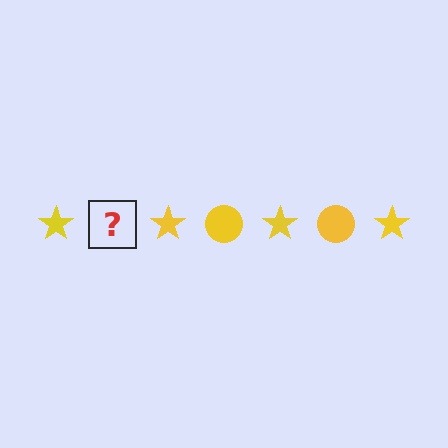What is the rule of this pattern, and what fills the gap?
The rule is that the pattern cycles through star, circle shapes in yellow. The gap should be filled with a yellow circle.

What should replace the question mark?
The question mark should be replaced with a yellow circle.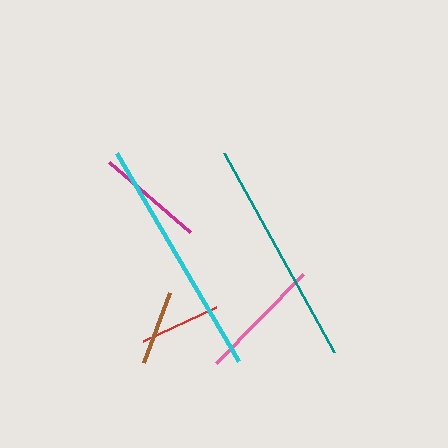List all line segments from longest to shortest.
From longest to shortest: cyan, teal, pink, magenta, red, brown.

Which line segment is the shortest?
The brown line is the shortest at approximately 74 pixels.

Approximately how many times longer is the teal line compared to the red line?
The teal line is approximately 2.8 times the length of the red line.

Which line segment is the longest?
The cyan line is the longest at approximately 241 pixels.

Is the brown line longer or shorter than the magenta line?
The magenta line is longer than the brown line.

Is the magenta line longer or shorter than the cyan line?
The cyan line is longer than the magenta line.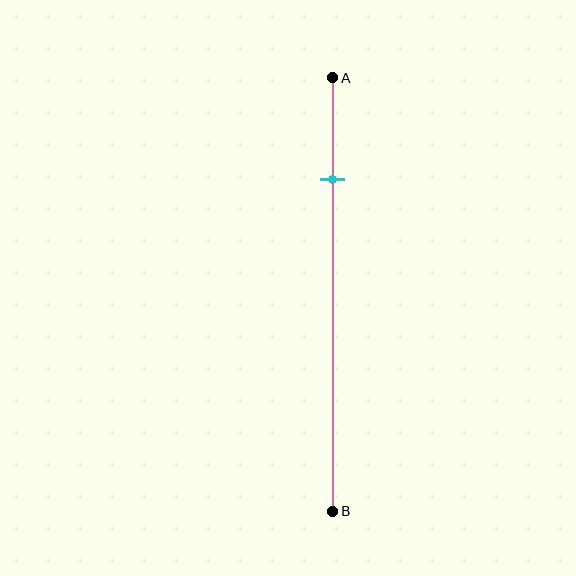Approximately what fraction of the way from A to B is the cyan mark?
The cyan mark is approximately 25% of the way from A to B.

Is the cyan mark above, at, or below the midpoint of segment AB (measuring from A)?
The cyan mark is above the midpoint of segment AB.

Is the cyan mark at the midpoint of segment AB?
No, the mark is at about 25% from A, not at the 50% midpoint.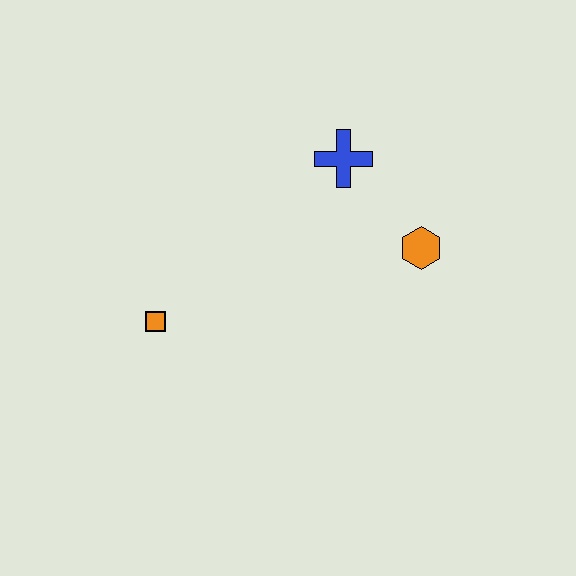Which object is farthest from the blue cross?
The orange square is farthest from the blue cross.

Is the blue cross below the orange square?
No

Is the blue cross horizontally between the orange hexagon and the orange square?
Yes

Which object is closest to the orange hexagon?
The blue cross is closest to the orange hexagon.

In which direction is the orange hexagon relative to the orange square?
The orange hexagon is to the right of the orange square.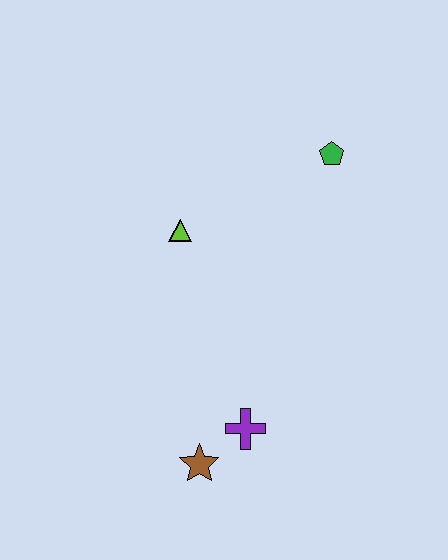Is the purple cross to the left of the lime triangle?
No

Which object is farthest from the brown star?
The green pentagon is farthest from the brown star.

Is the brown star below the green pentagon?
Yes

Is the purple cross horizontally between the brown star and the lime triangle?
No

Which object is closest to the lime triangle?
The green pentagon is closest to the lime triangle.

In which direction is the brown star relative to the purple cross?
The brown star is to the left of the purple cross.